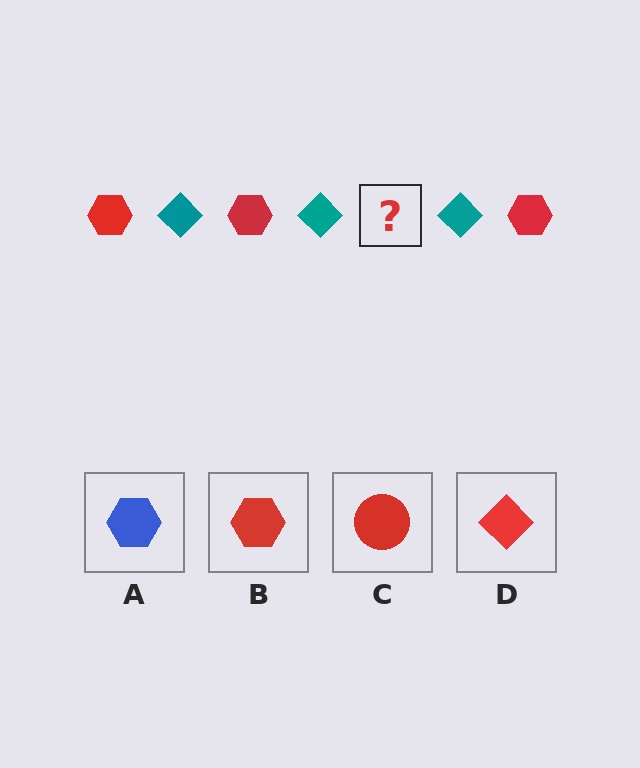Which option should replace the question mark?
Option B.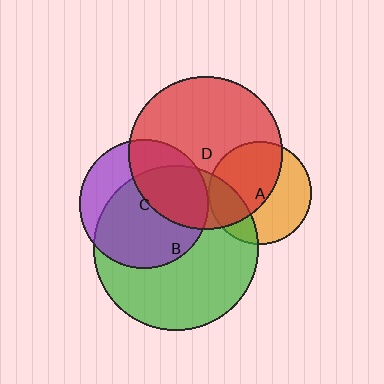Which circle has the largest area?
Circle B (green).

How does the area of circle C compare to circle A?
Approximately 1.6 times.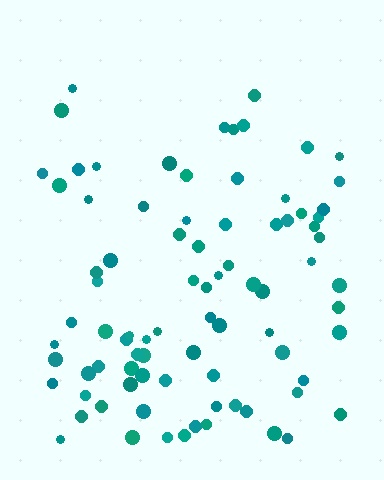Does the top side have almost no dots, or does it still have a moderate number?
Still a moderate number, just noticeably fewer than the bottom.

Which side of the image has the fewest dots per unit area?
The top.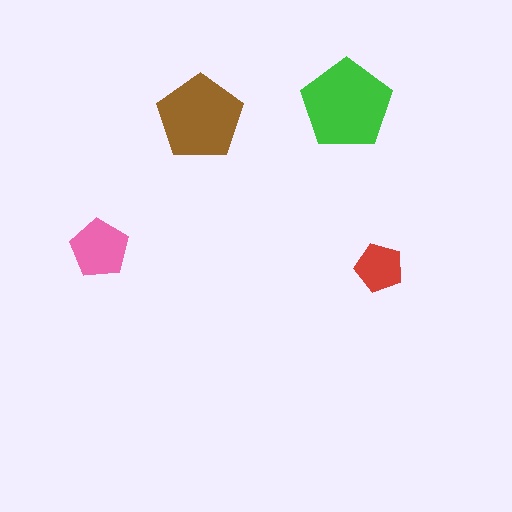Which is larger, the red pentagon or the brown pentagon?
The brown one.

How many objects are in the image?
There are 4 objects in the image.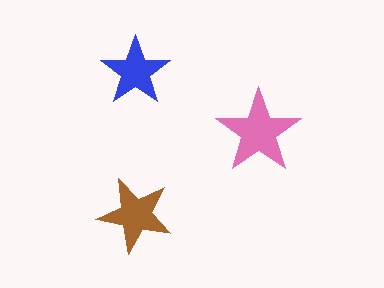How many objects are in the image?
There are 3 objects in the image.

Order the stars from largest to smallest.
the pink one, the brown one, the blue one.